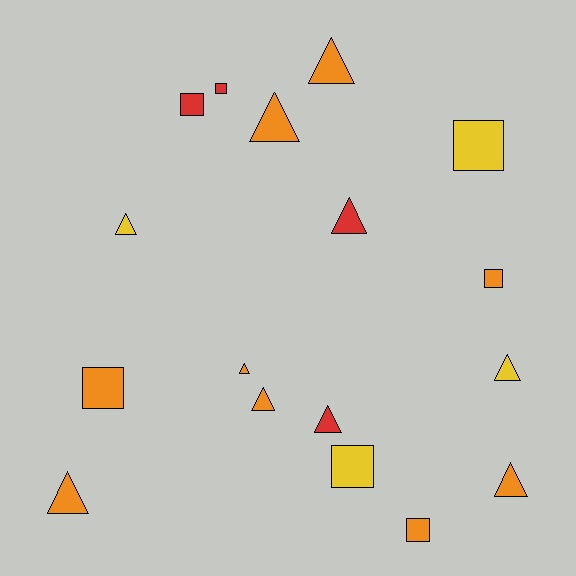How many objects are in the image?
There are 17 objects.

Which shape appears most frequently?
Triangle, with 10 objects.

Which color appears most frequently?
Orange, with 9 objects.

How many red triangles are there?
There are 2 red triangles.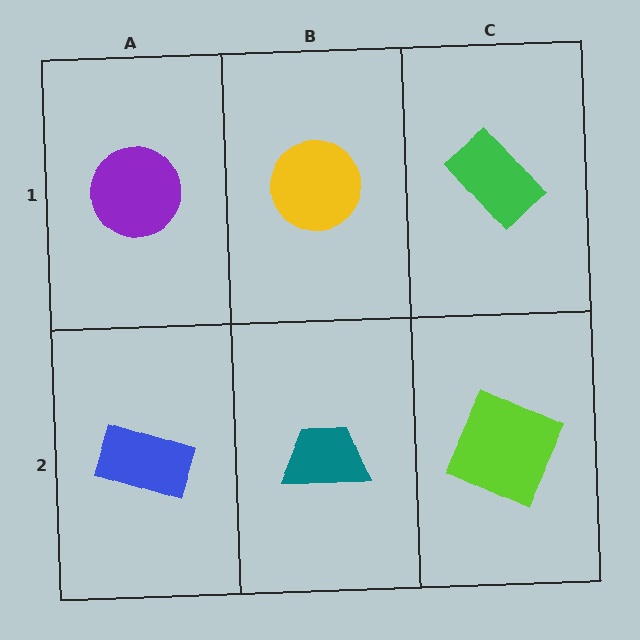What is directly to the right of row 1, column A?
A yellow circle.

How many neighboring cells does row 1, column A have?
2.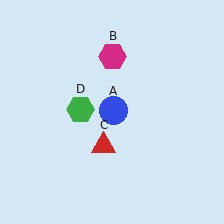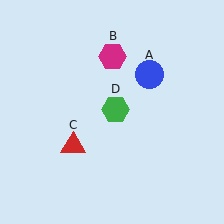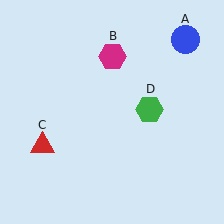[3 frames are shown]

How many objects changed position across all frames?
3 objects changed position: blue circle (object A), red triangle (object C), green hexagon (object D).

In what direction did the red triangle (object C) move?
The red triangle (object C) moved left.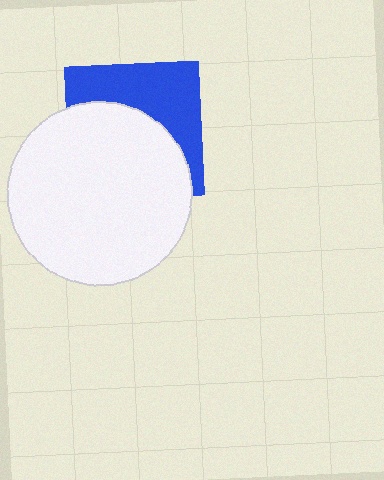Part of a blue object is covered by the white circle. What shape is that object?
It is a square.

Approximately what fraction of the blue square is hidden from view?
Roughly 56% of the blue square is hidden behind the white circle.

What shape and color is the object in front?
The object in front is a white circle.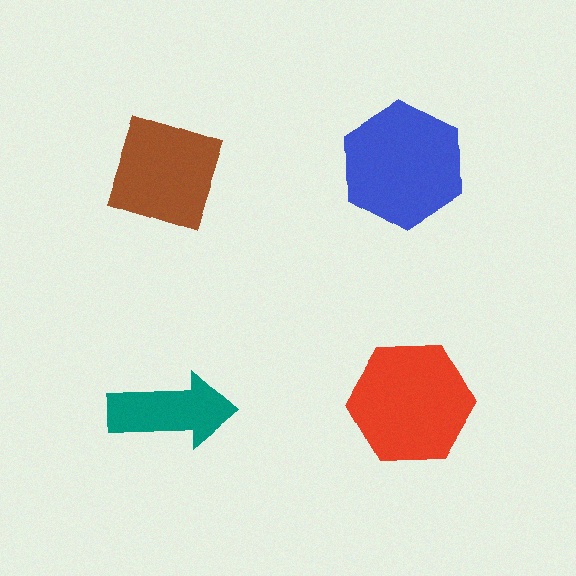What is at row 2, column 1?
A teal arrow.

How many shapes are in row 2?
2 shapes.